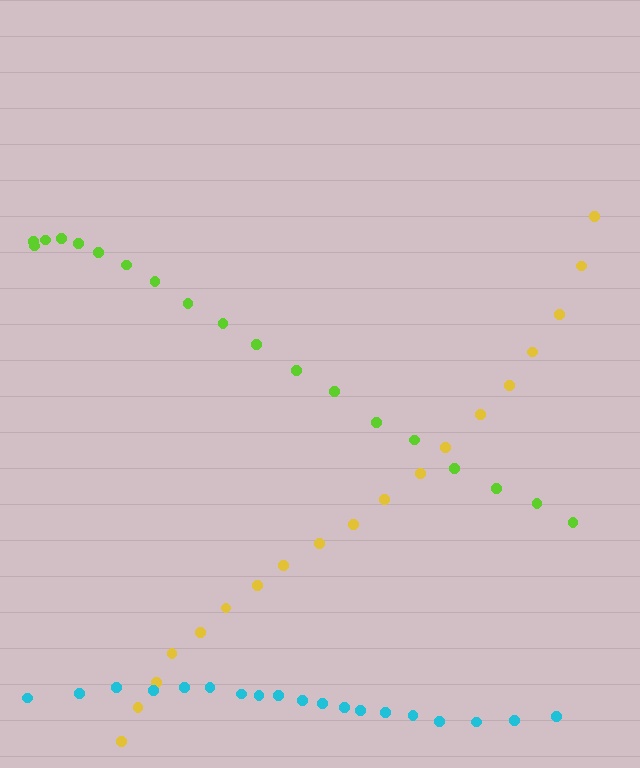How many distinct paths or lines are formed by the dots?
There are 3 distinct paths.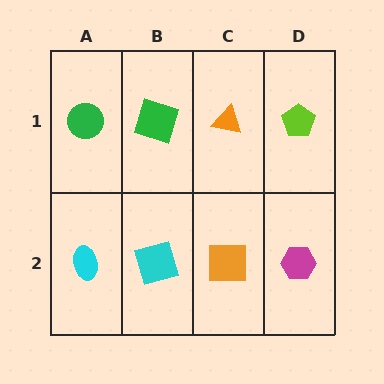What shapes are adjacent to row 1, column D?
A magenta hexagon (row 2, column D), an orange triangle (row 1, column C).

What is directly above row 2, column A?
A green circle.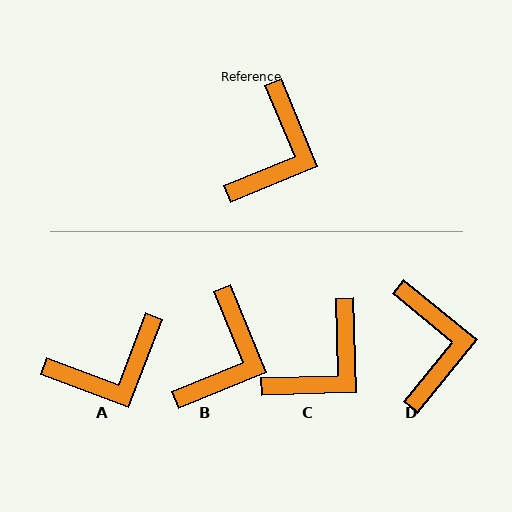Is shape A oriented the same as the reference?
No, it is off by about 43 degrees.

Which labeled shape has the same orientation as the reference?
B.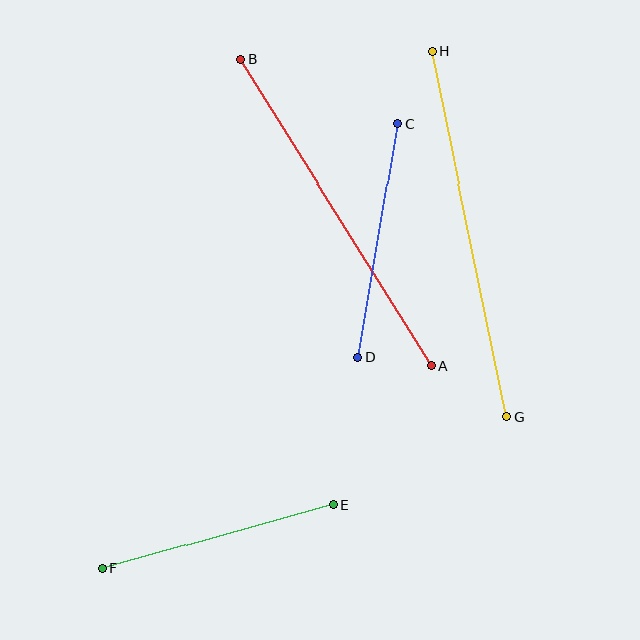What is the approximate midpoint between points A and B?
The midpoint is at approximately (336, 213) pixels.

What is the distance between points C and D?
The distance is approximately 237 pixels.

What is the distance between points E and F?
The distance is approximately 240 pixels.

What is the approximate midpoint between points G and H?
The midpoint is at approximately (469, 234) pixels.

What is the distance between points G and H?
The distance is approximately 372 pixels.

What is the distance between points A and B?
The distance is approximately 361 pixels.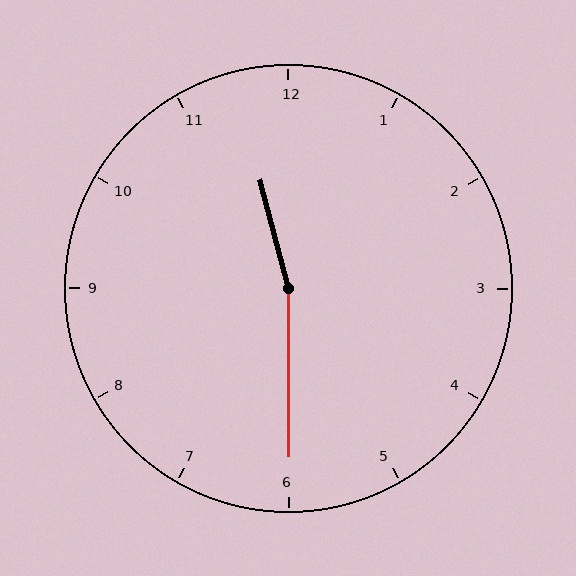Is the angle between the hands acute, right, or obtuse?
It is obtuse.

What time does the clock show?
11:30.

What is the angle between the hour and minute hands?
Approximately 165 degrees.